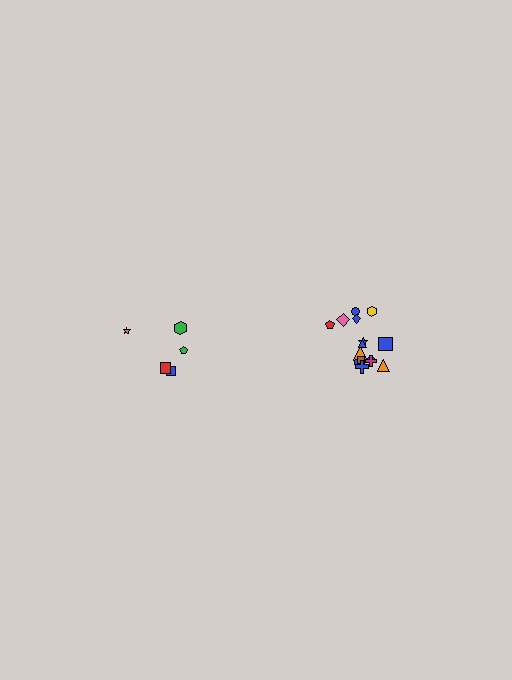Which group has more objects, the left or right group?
The right group.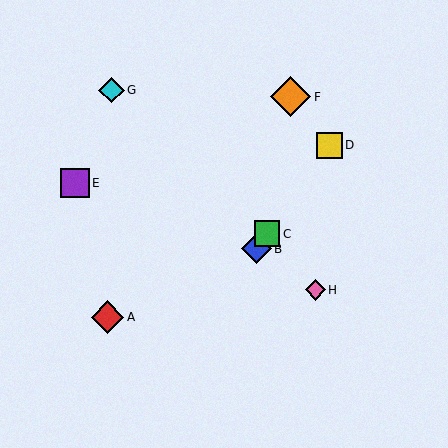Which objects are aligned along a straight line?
Objects B, C, D are aligned along a straight line.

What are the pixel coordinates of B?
Object B is at (256, 249).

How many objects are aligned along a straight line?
3 objects (B, C, D) are aligned along a straight line.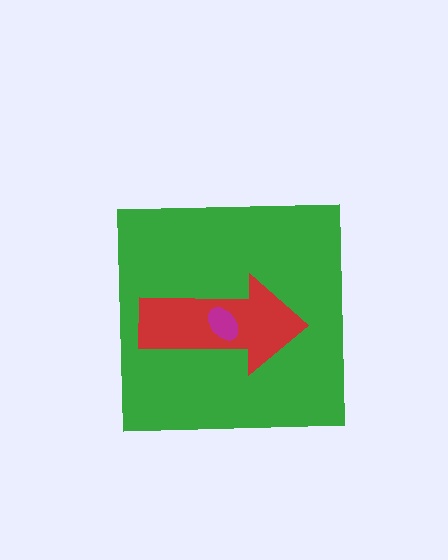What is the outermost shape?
The green square.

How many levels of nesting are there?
3.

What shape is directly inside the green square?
The red arrow.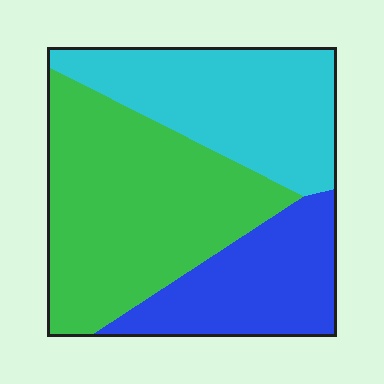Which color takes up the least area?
Blue, at roughly 25%.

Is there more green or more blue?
Green.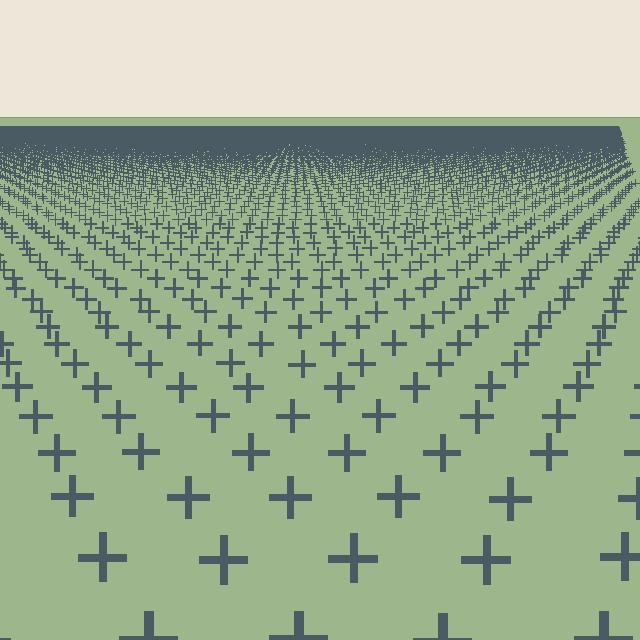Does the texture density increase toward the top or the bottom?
Density increases toward the top.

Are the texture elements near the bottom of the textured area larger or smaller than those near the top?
Larger. Near the bottom, elements are closer to the viewer and appear at a bigger on-screen size.